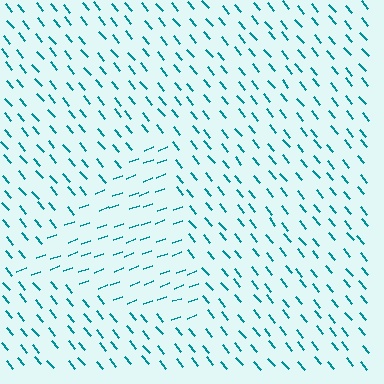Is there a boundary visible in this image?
Yes, there is a texture boundary formed by a change in line orientation.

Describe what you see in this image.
The image is filled with small teal line segments. A triangle region in the image has lines oriented differently from the surrounding lines, creating a visible texture boundary.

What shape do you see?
I see a triangle.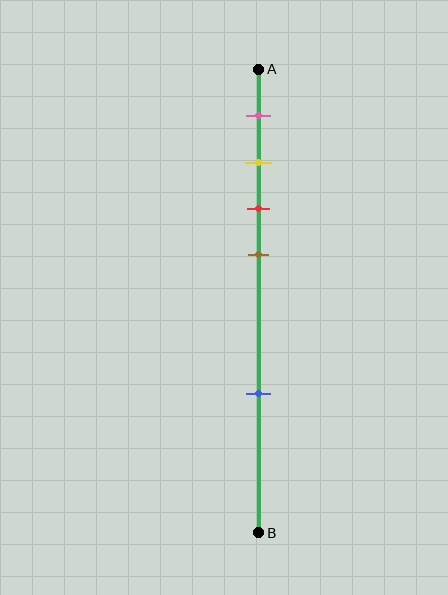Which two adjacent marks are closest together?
The yellow and red marks are the closest adjacent pair.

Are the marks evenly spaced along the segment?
No, the marks are not evenly spaced.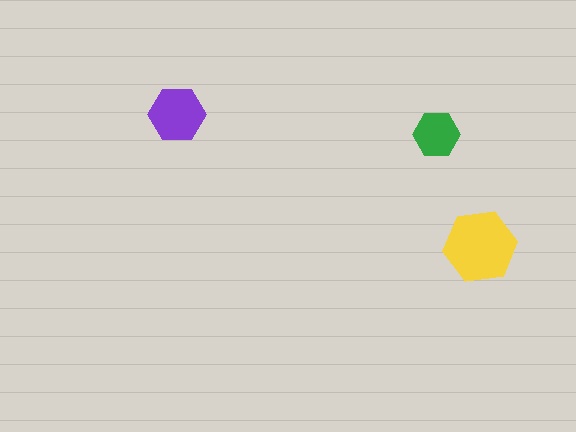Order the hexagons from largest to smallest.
the yellow one, the purple one, the green one.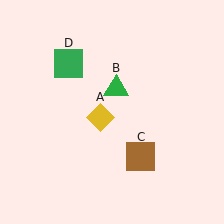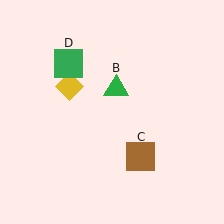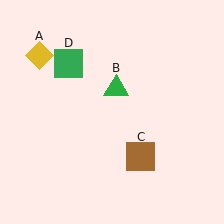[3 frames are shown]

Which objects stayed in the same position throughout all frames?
Green triangle (object B) and brown square (object C) and green square (object D) remained stationary.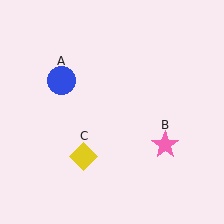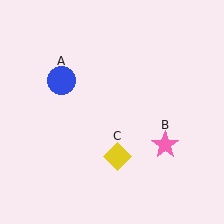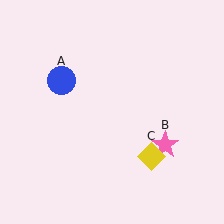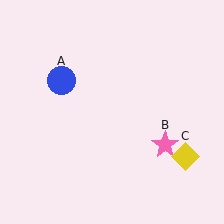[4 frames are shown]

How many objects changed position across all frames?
1 object changed position: yellow diamond (object C).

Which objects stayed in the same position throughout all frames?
Blue circle (object A) and pink star (object B) remained stationary.